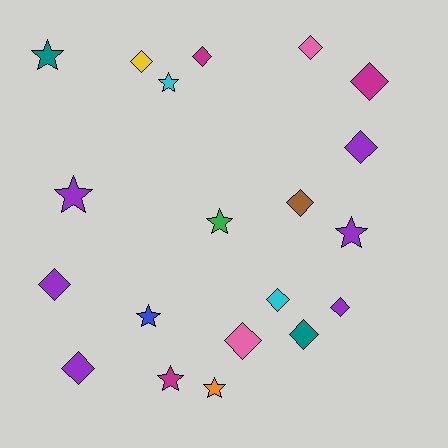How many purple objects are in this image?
There are 6 purple objects.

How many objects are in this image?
There are 20 objects.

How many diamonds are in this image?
There are 12 diamonds.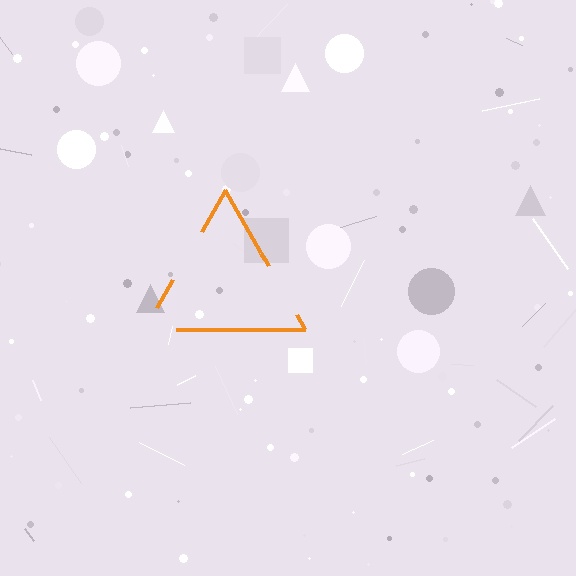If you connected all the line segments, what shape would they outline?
They would outline a triangle.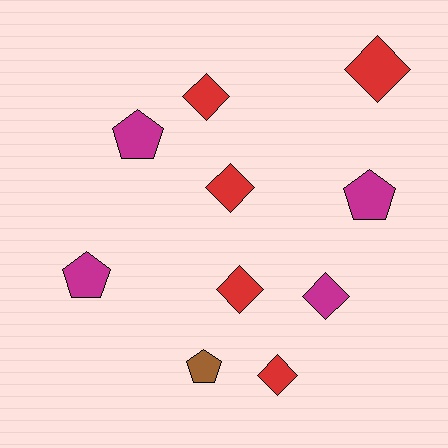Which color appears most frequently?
Red, with 5 objects.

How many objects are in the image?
There are 10 objects.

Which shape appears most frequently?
Diamond, with 6 objects.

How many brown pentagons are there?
There is 1 brown pentagon.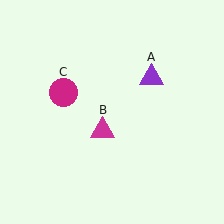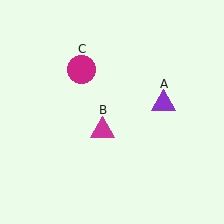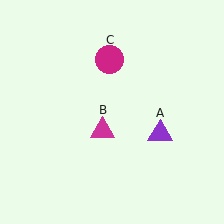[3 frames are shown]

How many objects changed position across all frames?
2 objects changed position: purple triangle (object A), magenta circle (object C).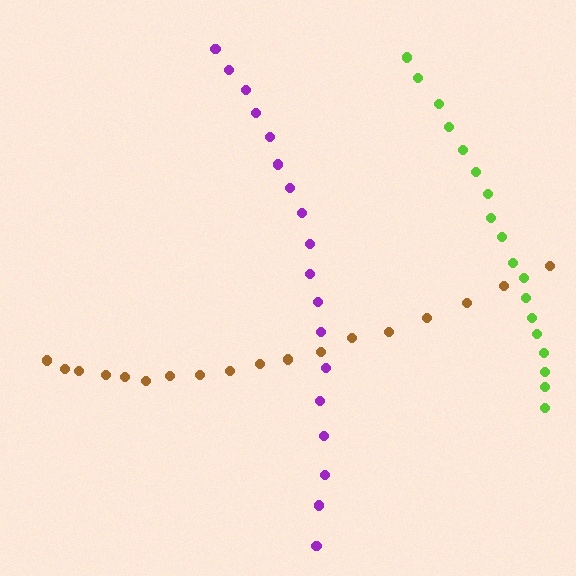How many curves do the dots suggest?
There are 3 distinct paths.